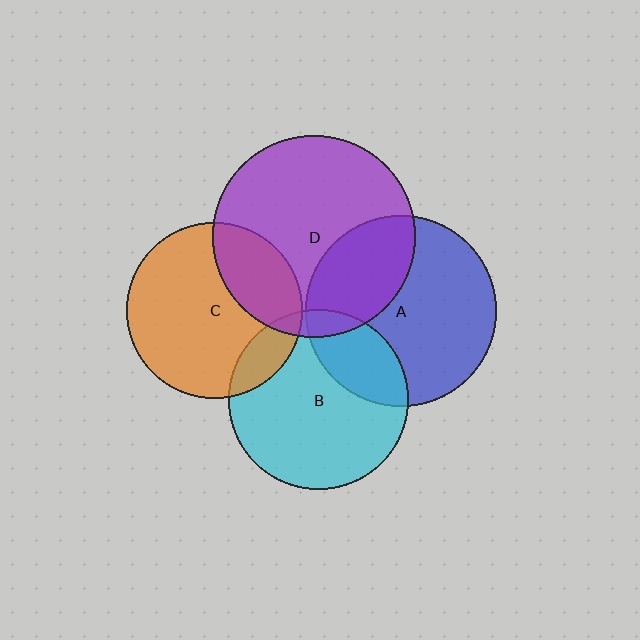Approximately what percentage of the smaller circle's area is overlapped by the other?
Approximately 25%.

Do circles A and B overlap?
Yes.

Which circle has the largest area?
Circle D (purple).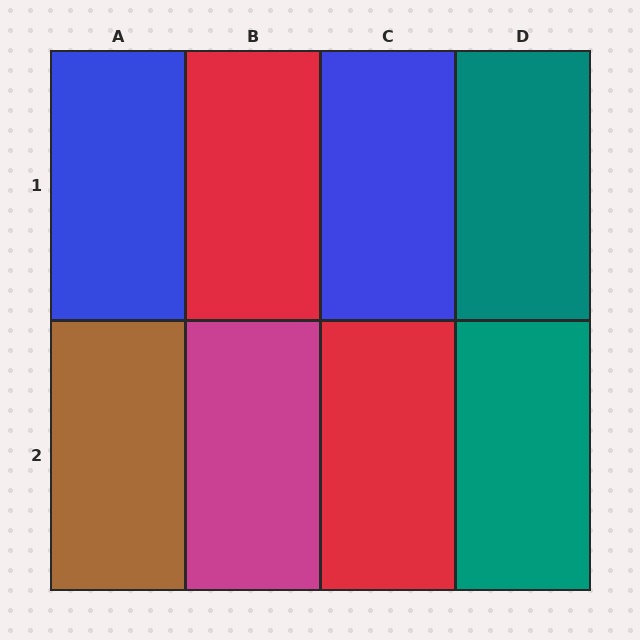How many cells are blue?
2 cells are blue.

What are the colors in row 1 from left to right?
Blue, red, blue, teal.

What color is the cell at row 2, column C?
Red.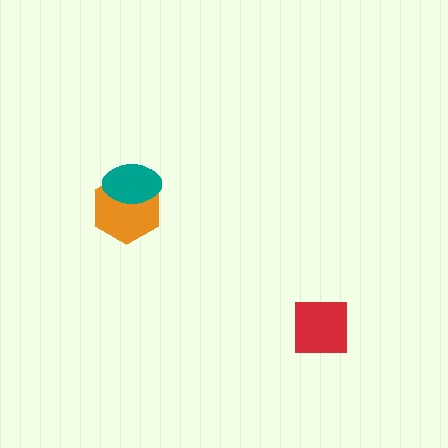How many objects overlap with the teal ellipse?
1 object overlaps with the teal ellipse.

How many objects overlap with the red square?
0 objects overlap with the red square.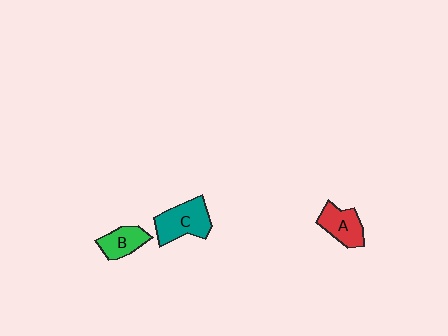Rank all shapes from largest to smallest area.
From largest to smallest: C (teal), A (red), B (green).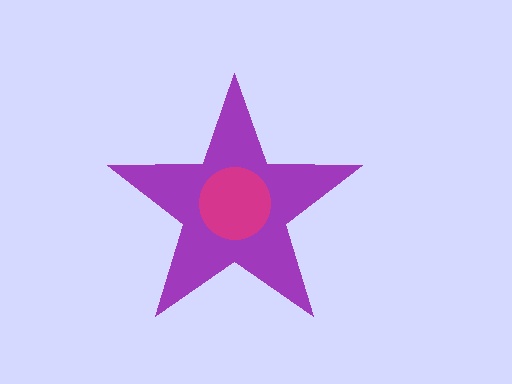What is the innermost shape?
The magenta circle.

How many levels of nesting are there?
2.